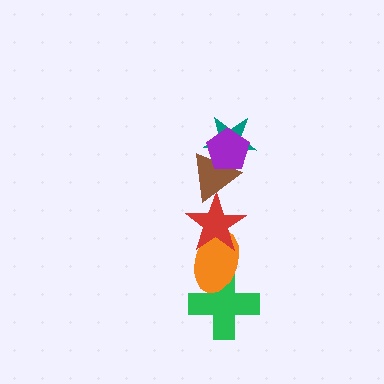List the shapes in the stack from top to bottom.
From top to bottom: the purple pentagon, the teal star, the brown triangle, the red star, the orange ellipse, the green cross.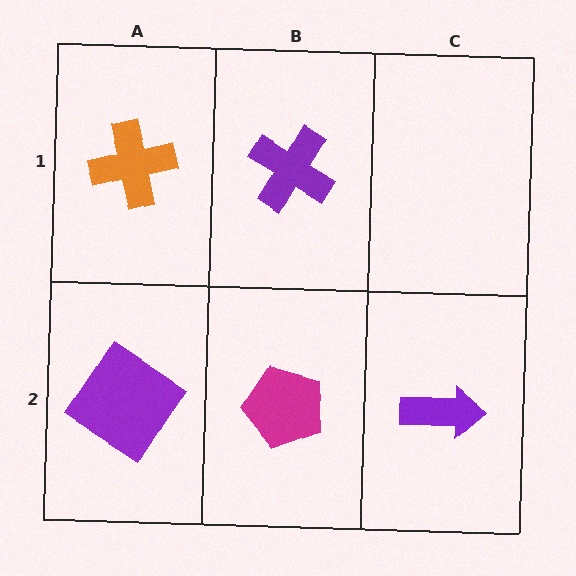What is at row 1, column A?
An orange cross.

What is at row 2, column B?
A magenta pentagon.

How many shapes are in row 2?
3 shapes.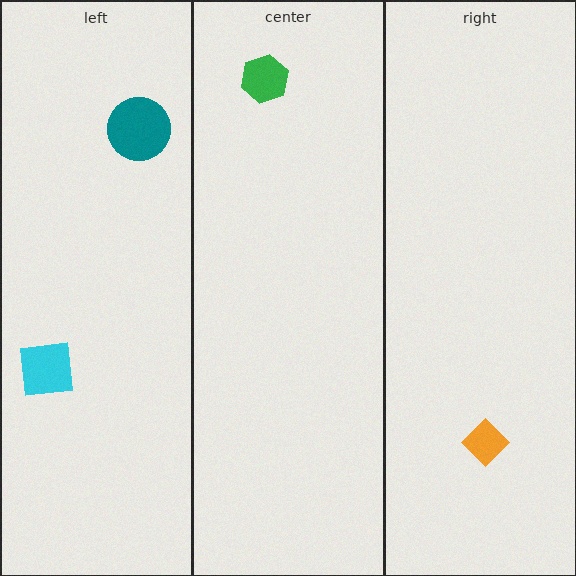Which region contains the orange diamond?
The right region.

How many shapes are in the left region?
2.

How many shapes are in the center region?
1.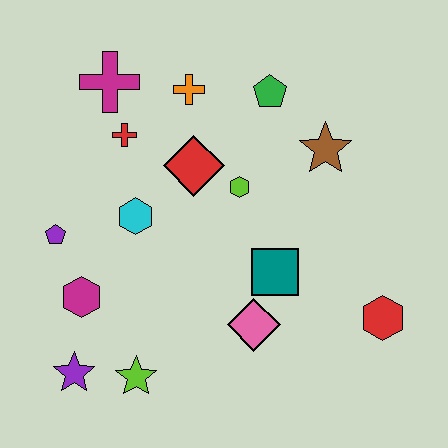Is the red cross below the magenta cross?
Yes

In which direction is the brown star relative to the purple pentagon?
The brown star is to the right of the purple pentagon.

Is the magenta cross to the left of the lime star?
Yes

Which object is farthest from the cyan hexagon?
The red hexagon is farthest from the cyan hexagon.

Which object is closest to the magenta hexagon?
The purple pentagon is closest to the magenta hexagon.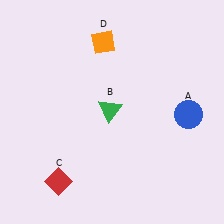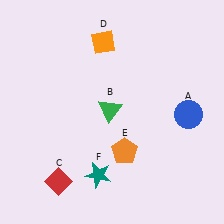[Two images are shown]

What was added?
An orange pentagon (E), a teal star (F) were added in Image 2.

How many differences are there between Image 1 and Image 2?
There are 2 differences between the two images.